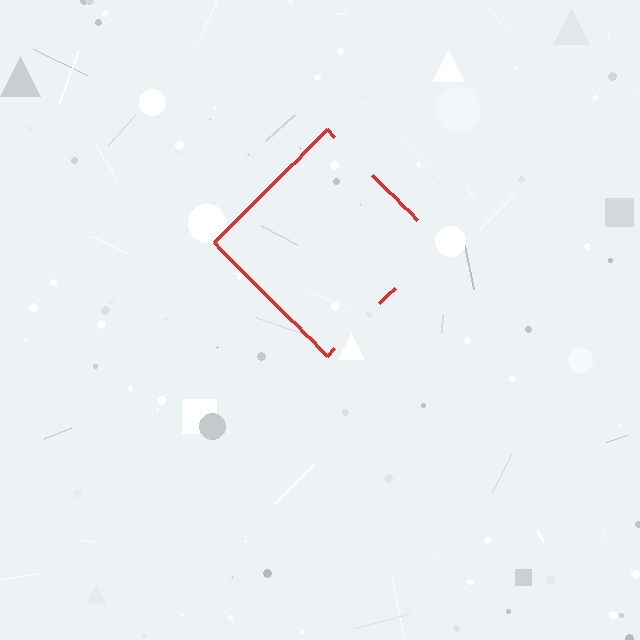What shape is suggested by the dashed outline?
The dashed outline suggests a diamond.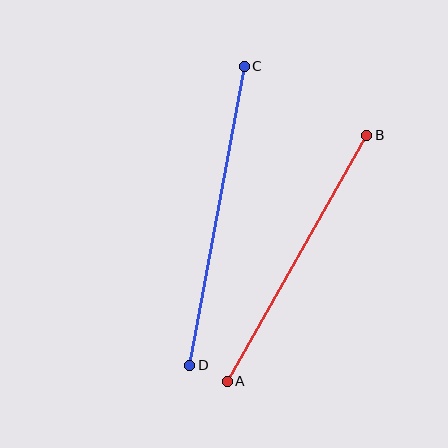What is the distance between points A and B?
The distance is approximately 283 pixels.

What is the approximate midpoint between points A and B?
The midpoint is at approximately (297, 258) pixels.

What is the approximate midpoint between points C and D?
The midpoint is at approximately (217, 216) pixels.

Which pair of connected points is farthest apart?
Points C and D are farthest apart.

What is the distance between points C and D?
The distance is approximately 304 pixels.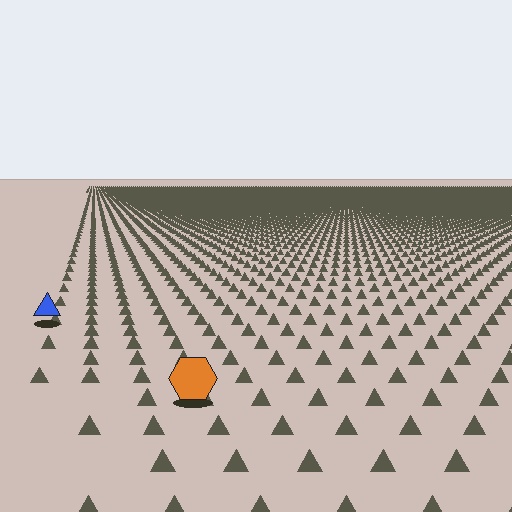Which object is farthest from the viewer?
The blue triangle is farthest from the viewer. It appears smaller and the ground texture around it is denser.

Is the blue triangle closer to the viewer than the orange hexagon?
No. The orange hexagon is closer — you can tell from the texture gradient: the ground texture is coarser near it.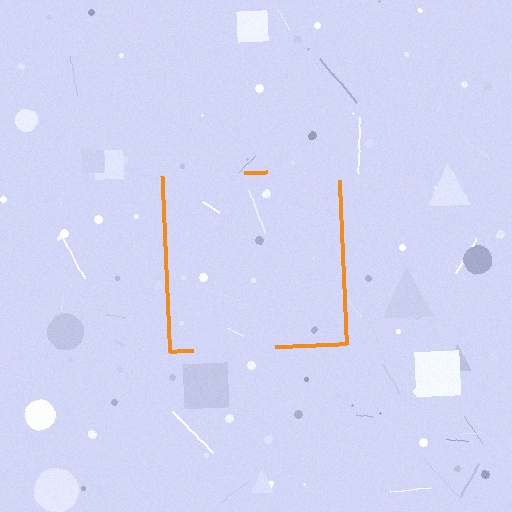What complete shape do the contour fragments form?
The contour fragments form a square.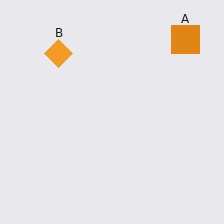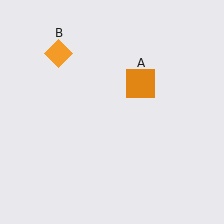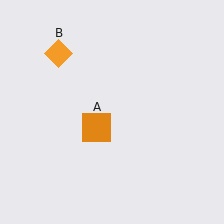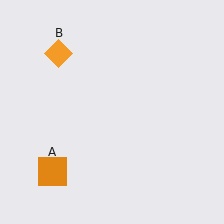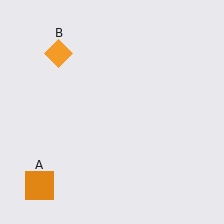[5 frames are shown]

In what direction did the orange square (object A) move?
The orange square (object A) moved down and to the left.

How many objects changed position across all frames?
1 object changed position: orange square (object A).